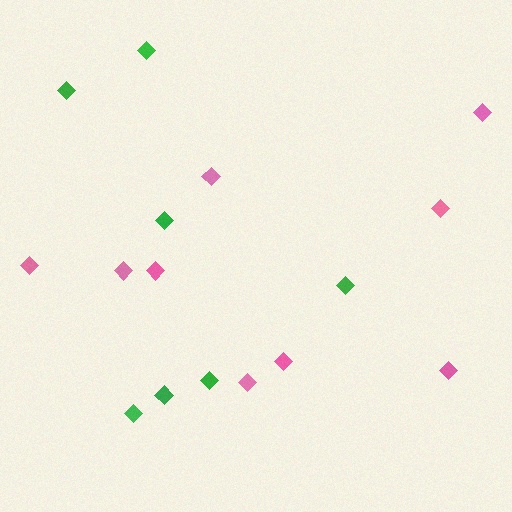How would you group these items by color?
There are 2 groups: one group of green diamonds (7) and one group of pink diamonds (9).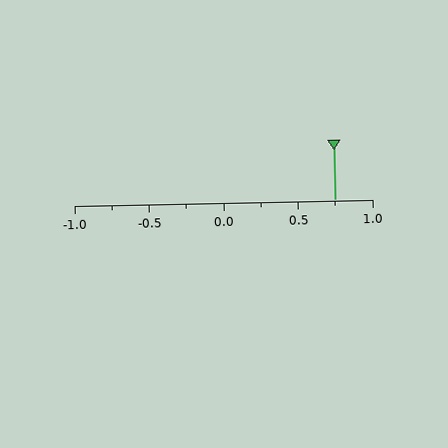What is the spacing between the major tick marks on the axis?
The major ticks are spaced 0.5 apart.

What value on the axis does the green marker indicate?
The marker indicates approximately 0.75.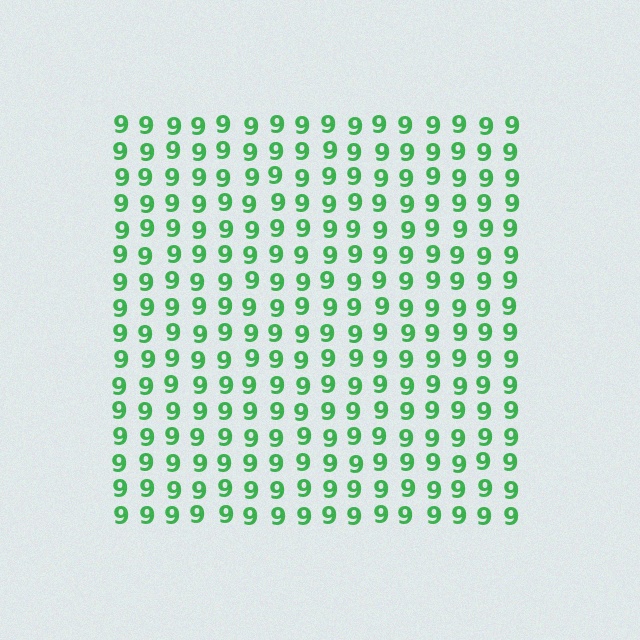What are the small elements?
The small elements are digit 9's.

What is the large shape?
The large shape is a square.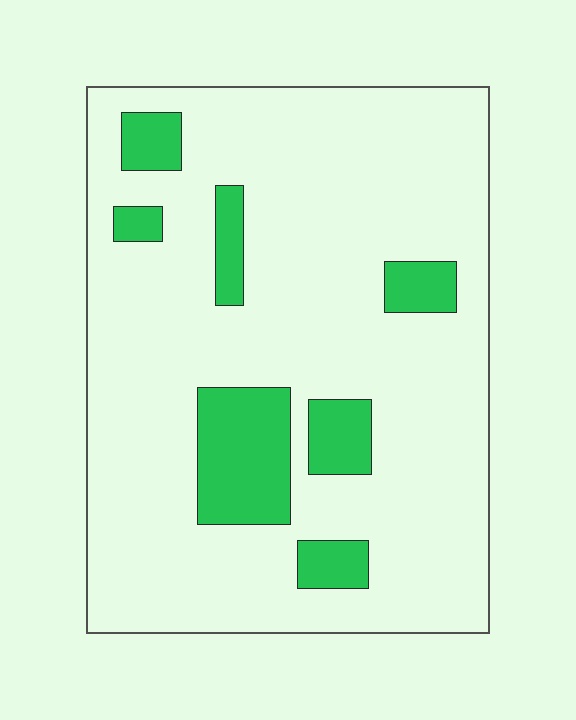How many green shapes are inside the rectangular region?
7.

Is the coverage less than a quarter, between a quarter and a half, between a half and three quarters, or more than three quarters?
Less than a quarter.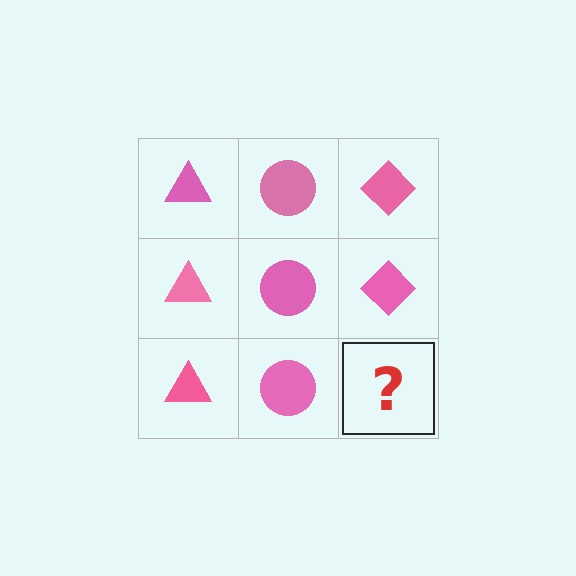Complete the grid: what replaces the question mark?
The question mark should be replaced with a pink diamond.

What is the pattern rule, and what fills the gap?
The rule is that each column has a consistent shape. The gap should be filled with a pink diamond.